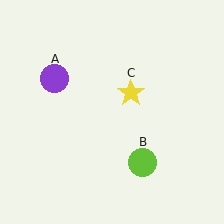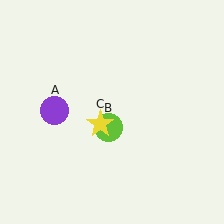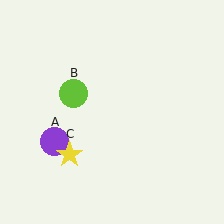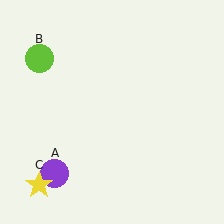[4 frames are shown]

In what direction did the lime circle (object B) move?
The lime circle (object B) moved up and to the left.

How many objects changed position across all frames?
3 objects changed position: purple circle (object A), lime circle (object B), yellow star (object C).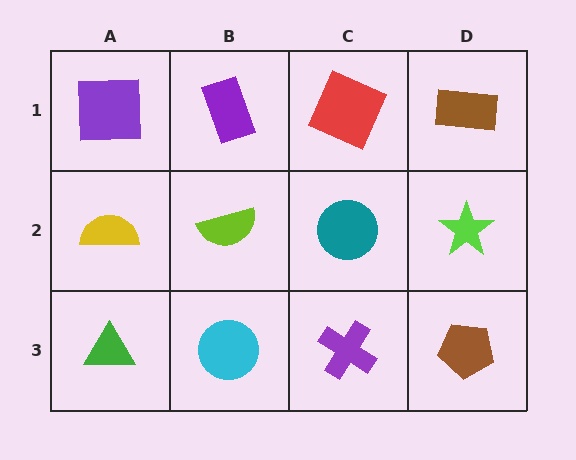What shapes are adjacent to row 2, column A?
A purple square (row 1, column A), a green triangle (row 3, column A), a lime semicircle (row 2, column B).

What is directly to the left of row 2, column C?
A lime semicircle.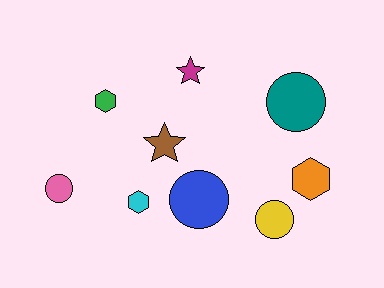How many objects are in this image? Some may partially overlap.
There are 9 objects.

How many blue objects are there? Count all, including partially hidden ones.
There is 1 blue object.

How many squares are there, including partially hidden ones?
There are no squares.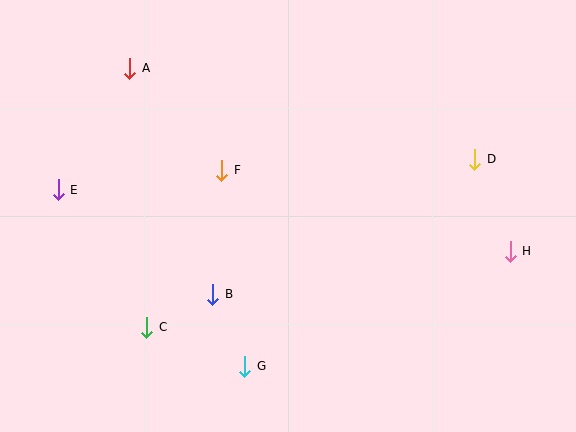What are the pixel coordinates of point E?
Point E is at (58, 190).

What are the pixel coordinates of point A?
Point A is at (130, 68).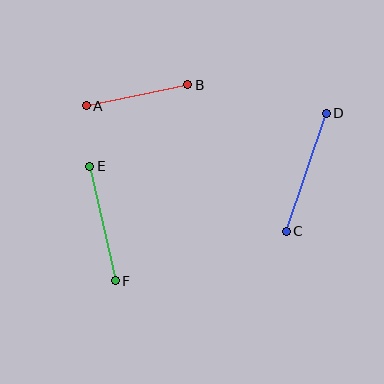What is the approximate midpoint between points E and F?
The midpoint is at approximately (103, 224) pixels.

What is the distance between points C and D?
The distance is approximately 125 pixels.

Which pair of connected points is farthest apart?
Points C and D are farthest apart.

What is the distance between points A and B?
The distance is approximately 104 pixels.